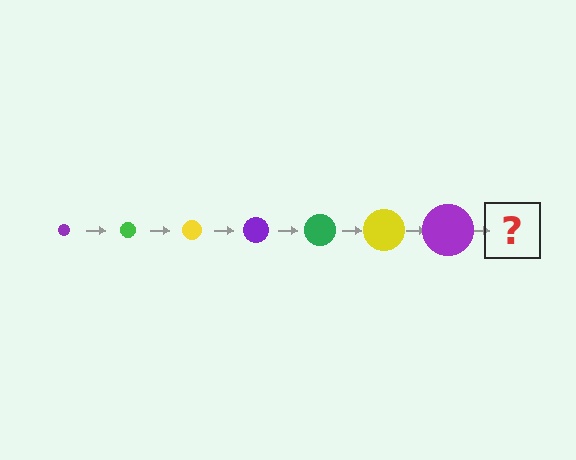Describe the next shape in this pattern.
It should be a green circle, larger than the previous one.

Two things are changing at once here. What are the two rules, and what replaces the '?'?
The two rules are that the circle grows larger each step and the color cycles through purple, green, and yellow. The '?' should be a green circle, larger than the previous one.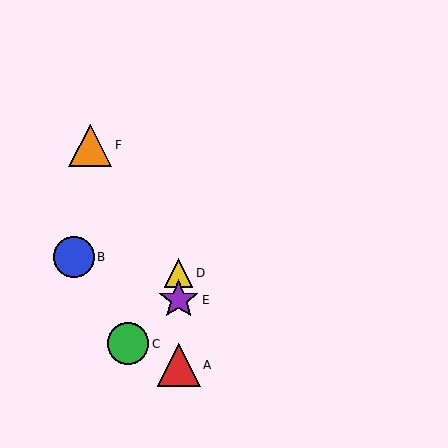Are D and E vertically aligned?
Yes, both are at x≈179.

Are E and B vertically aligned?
No, E is at x≈179 and B is at x≈74.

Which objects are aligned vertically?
Objects A, D, E are aligned vertically.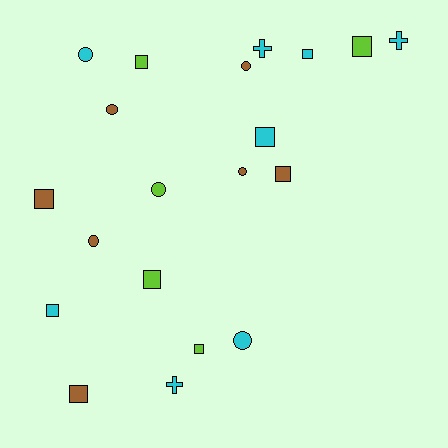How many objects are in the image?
There are 20 objects.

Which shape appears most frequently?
Square, with 10 objects.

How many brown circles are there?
There are 4 brown circles.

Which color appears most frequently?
Cyan, with 8 objects.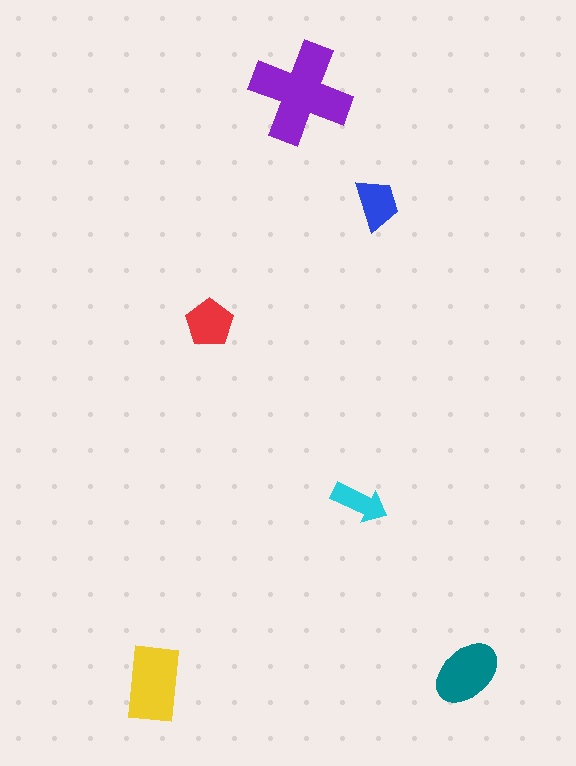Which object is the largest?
The purple cross.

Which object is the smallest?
The cyan arrow.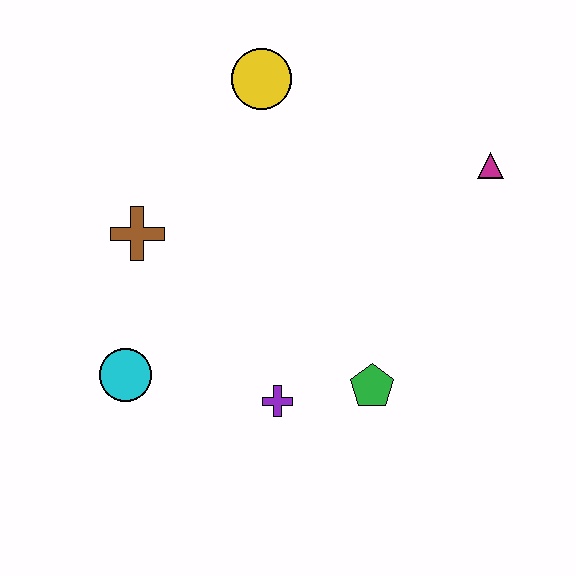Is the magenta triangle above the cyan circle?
Yes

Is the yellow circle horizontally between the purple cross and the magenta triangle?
No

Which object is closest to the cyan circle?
The brown cross is closest to the cyan circle.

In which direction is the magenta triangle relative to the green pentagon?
The magenta triangle is above the green pentagon.